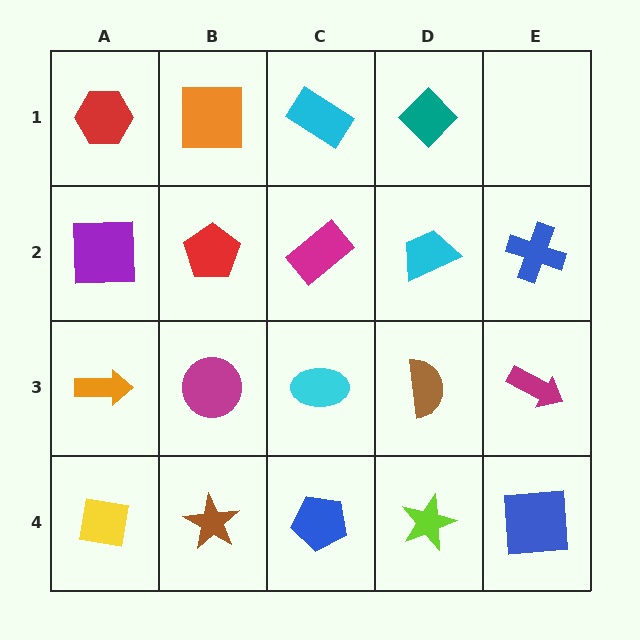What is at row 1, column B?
An orange square.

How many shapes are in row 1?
4 shapes.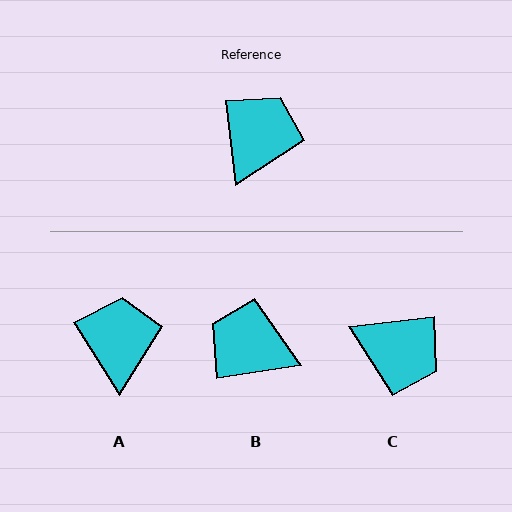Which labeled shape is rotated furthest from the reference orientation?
B, about 91 degrees away.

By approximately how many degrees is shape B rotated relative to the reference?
Approximately 91 degrees counter-clockwise.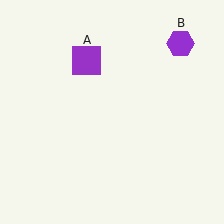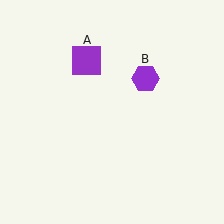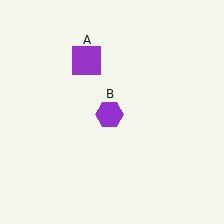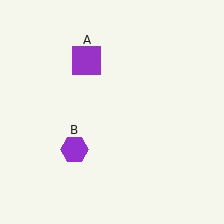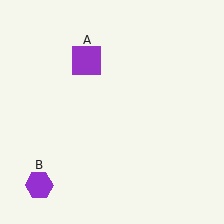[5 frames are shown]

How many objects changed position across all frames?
1 object changed position: purple hexagon (object B).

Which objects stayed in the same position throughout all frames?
Purple square (object A) remained stationary.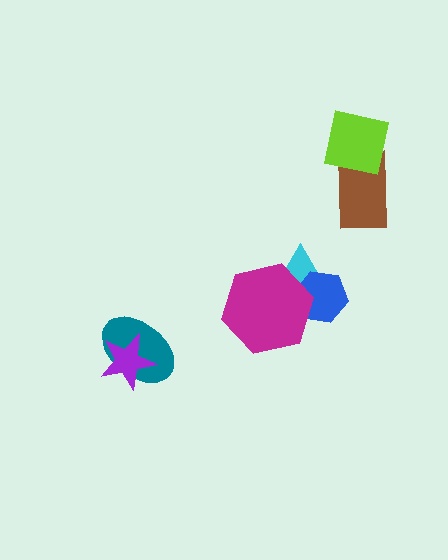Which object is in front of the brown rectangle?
The lime square is in front of the brown rectangle.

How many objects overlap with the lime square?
1 object overlaps with the lime square.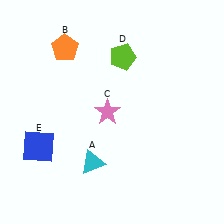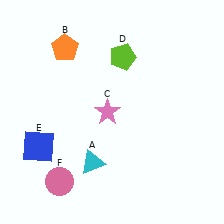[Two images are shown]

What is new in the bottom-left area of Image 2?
A pink circle (F) was added in the bottom-left area of Image 2.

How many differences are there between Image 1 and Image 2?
There is 1 difference between the two images.